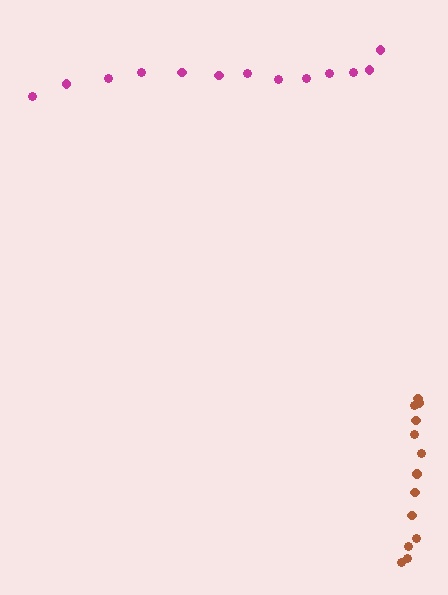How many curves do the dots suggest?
There are 2 distinct paths.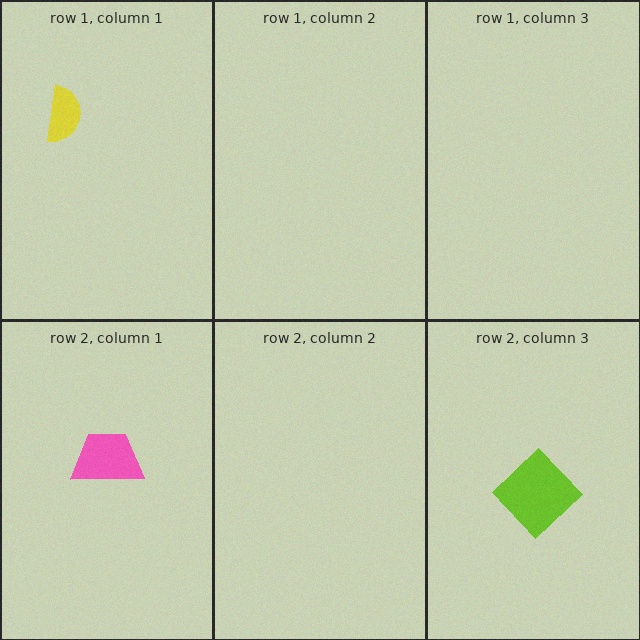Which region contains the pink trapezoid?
The row 2, column 1 region.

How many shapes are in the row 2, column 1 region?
1.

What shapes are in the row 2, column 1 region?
The pink trapezoid.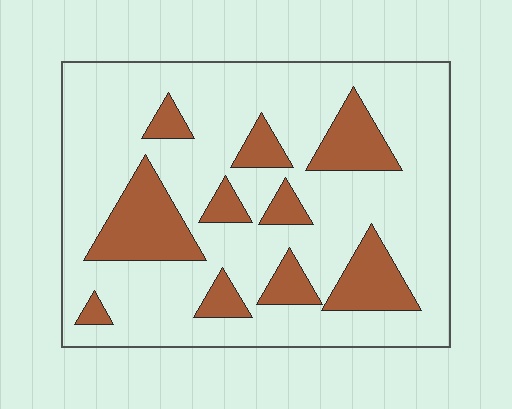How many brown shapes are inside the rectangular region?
10.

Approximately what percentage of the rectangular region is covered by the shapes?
Approximately 25%.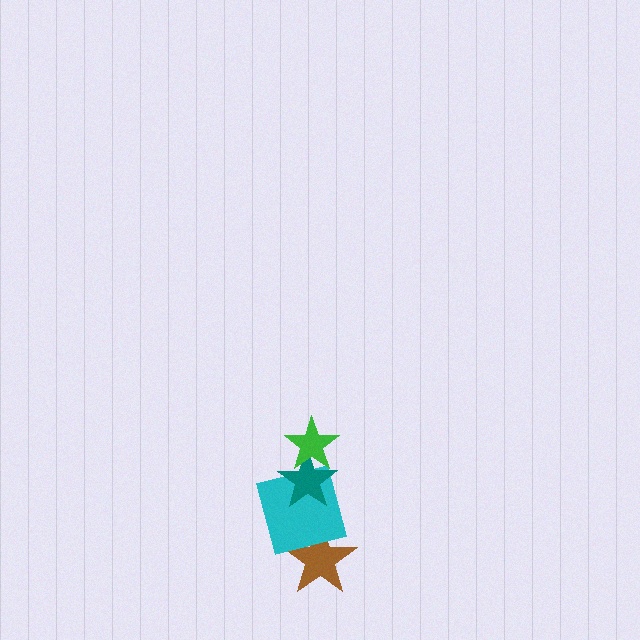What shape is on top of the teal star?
The green star is on top of the teal star.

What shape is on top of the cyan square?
The teal star is on top of the cyan square.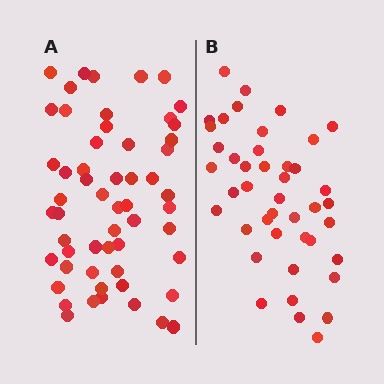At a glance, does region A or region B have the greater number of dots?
Region A (the left region) has more dots.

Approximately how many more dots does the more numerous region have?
Region A has approximately 15 more dots than region B.